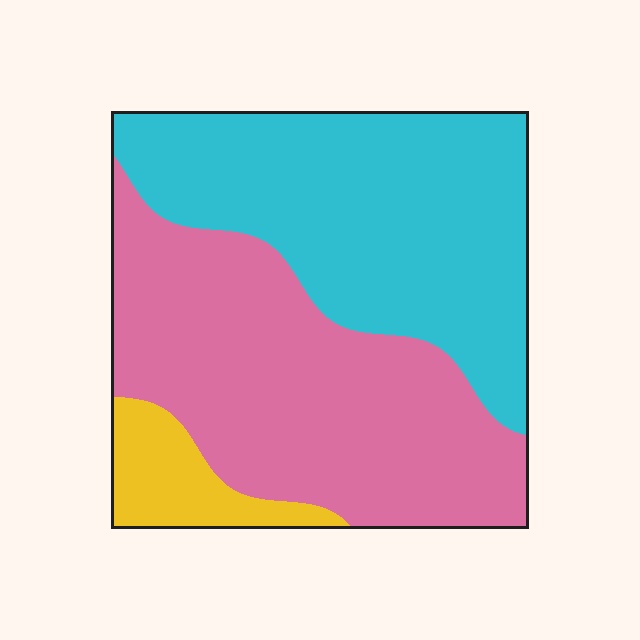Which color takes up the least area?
Yellow, at roughly 10%.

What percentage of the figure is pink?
Pink covers around 45% of the figure.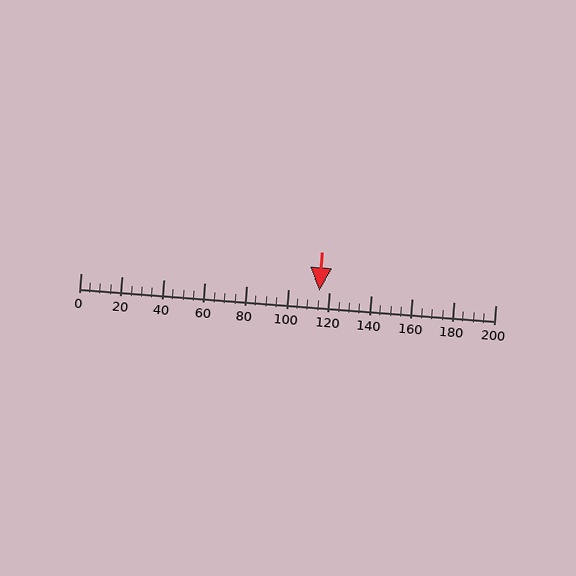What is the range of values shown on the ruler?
The ruler shows values from 0 to 200.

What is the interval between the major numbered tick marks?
The major tick marks are spaced 20 units apart.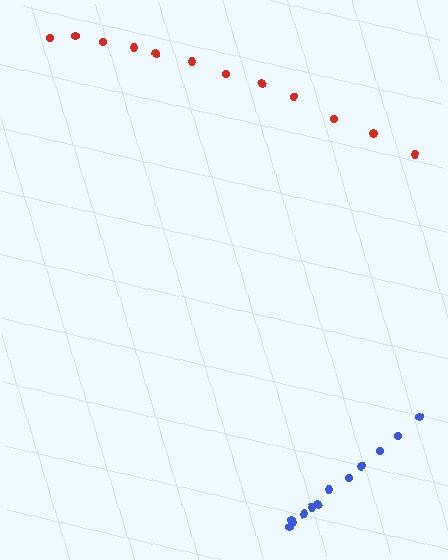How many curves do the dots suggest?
There are 2 distinct paths.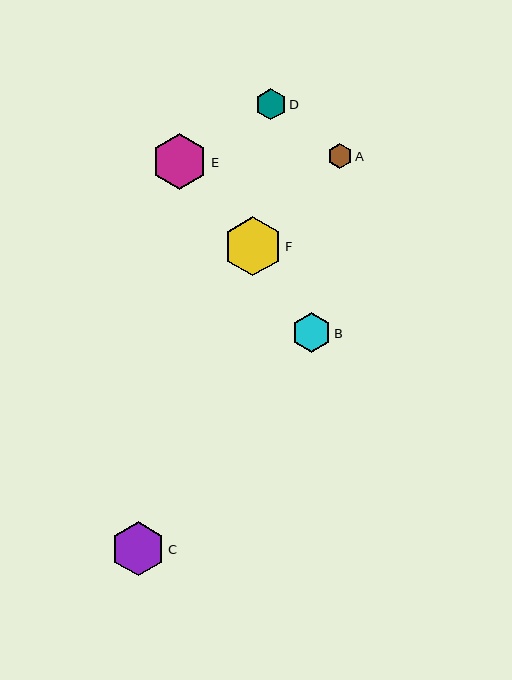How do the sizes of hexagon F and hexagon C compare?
Hexagon F and hexagon C are approximately the same size.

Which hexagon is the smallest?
Hexagon A is the smallest with a size of approximately 25 pixels.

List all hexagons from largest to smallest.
From largest to smallest: F, E, C, B, D, A.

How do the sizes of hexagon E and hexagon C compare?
Hexagon E and hexagon C are approximately the same size.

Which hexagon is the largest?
Hexagon F is the largest with a size of approximately 59 pixels.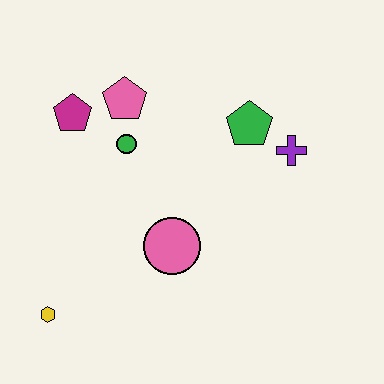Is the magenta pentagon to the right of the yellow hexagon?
Yes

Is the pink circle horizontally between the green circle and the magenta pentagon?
No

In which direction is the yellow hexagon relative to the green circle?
The yellow hexagon is below the green circle.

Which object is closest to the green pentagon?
The purple cross is closest to the green pentagon.